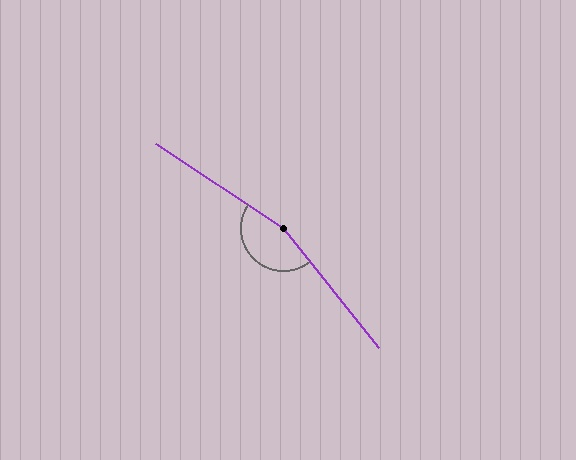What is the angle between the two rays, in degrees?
Approximately 162 degrees.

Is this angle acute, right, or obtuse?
It is obtuse.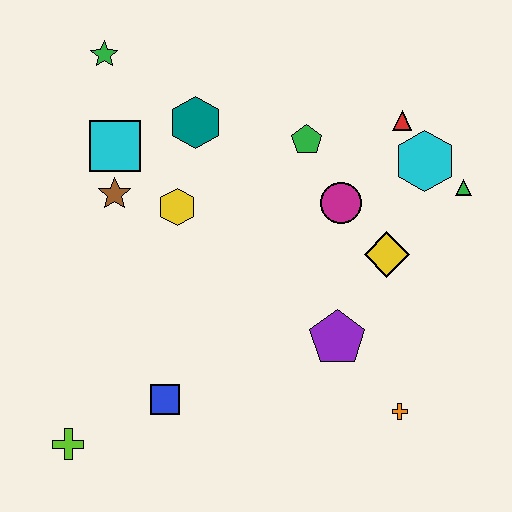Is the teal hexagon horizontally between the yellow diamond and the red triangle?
No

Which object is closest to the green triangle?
The cyan hexagon is closest to the green triangle.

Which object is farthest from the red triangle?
The lime cross is farthest from the red triangle.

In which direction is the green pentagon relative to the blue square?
The green pentagon is above the blue square.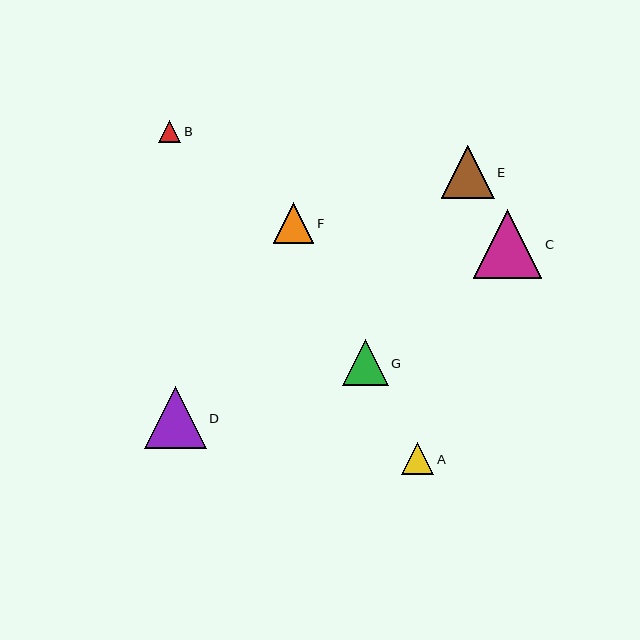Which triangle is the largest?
Triangle C is the largest with a size of approximately 68 pixels.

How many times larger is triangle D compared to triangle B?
Triangle D is approximately 2.8 times the size of triangle B.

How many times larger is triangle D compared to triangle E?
Triangle D is approximately 1.2 times the size of triangle E.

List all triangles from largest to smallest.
From largest to smallest: C, D, E, G, F, A, B.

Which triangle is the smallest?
Triangle B is the smallest with a size of approximately 22 pixels.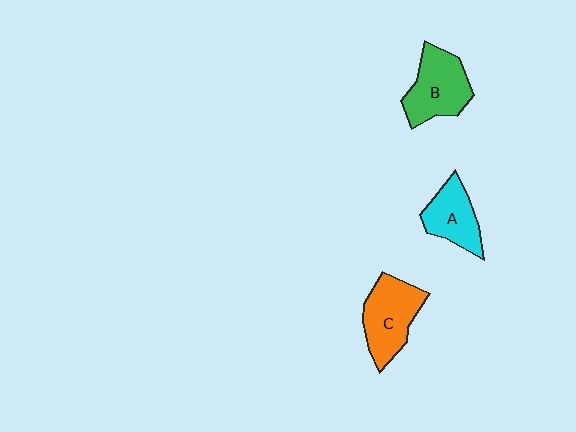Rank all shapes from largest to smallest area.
From largest to smallest: C (orange), B (green), A (cyan).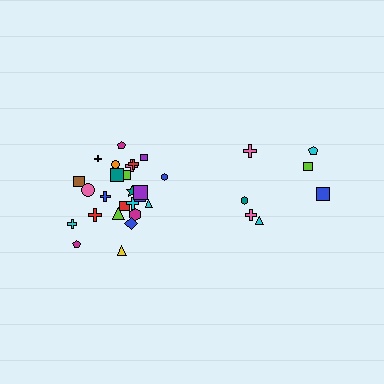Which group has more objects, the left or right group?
The left group.